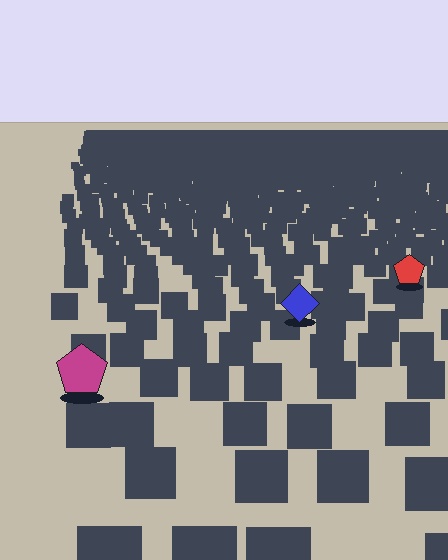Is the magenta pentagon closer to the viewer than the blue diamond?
Yes. The magenta pentagon is closer — you can tell from the texture gradient: the ground texture is coarser near it.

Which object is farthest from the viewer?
The red pentagon is farthest from the viewer. It appears smaller and the ground texture around it is denser.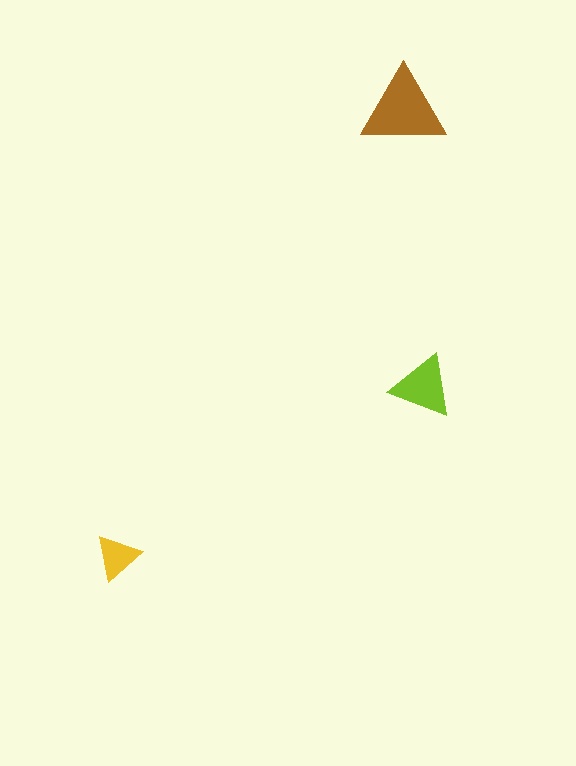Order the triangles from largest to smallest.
the brown one, the lime one, the yellow one.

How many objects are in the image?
There are 3 objects in the image.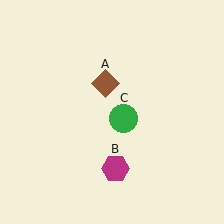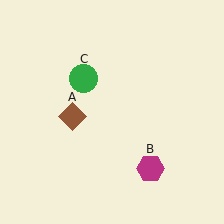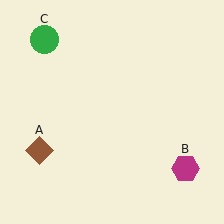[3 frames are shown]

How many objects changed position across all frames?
3 objects changed position: brown diamond (object A), magenta hexagon (object B), green circle (object C).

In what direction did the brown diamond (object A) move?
The brown diamond (object A) moved down and to the left.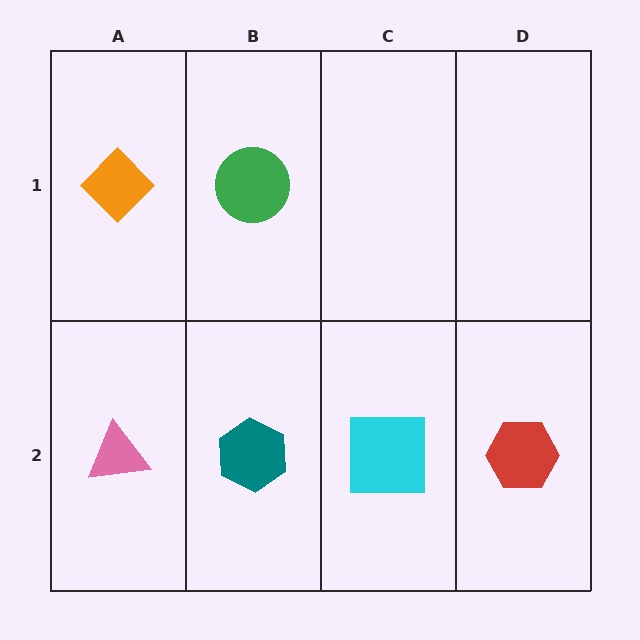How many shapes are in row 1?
2 shapes.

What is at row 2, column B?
A teal hexagon.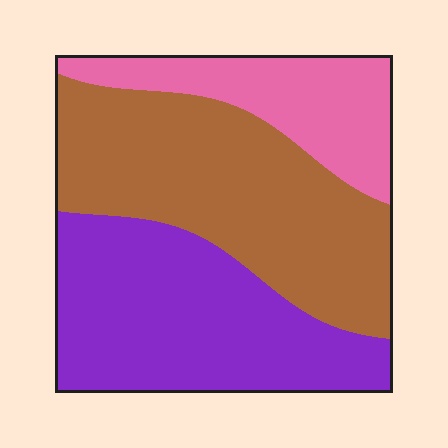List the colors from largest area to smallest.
From largest to smallest: brown, purple, pink.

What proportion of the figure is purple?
Purple covers roughly 40% of the figure.